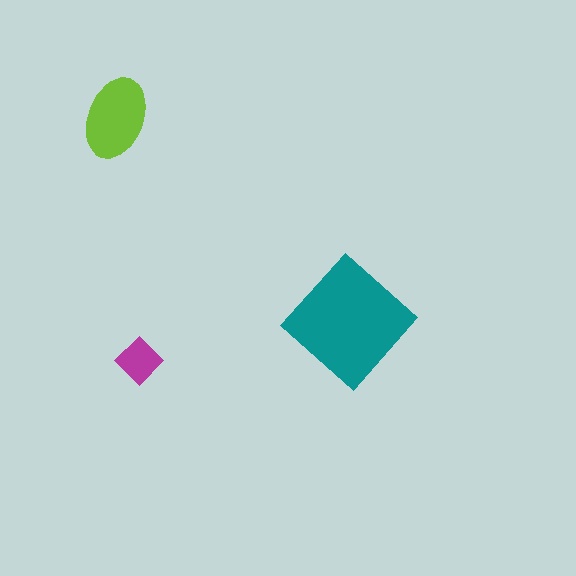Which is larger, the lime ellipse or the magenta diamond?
The lime ellipse.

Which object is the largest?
The teal diamond.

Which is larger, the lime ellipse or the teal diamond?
The teal diamond.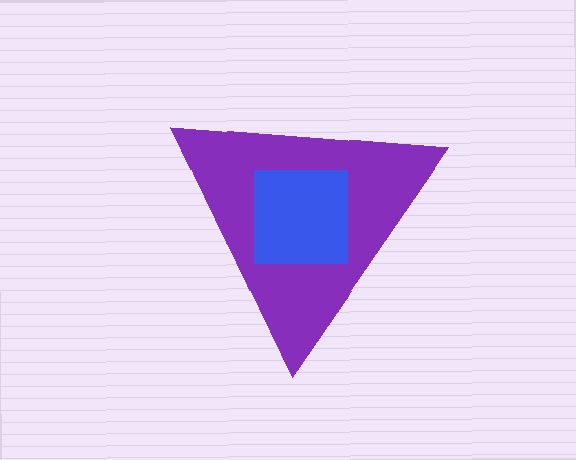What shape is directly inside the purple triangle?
The blue square.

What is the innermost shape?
The blue square.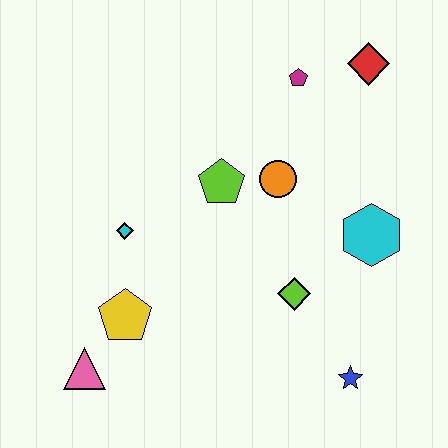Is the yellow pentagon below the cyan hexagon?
Yes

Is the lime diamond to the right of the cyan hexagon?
No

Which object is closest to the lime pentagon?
The orange circle is closest to the lime pentagon.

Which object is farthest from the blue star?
The red diamond is farthest from the blue star.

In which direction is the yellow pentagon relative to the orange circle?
The yellow pentagon is to the left of the orange circle.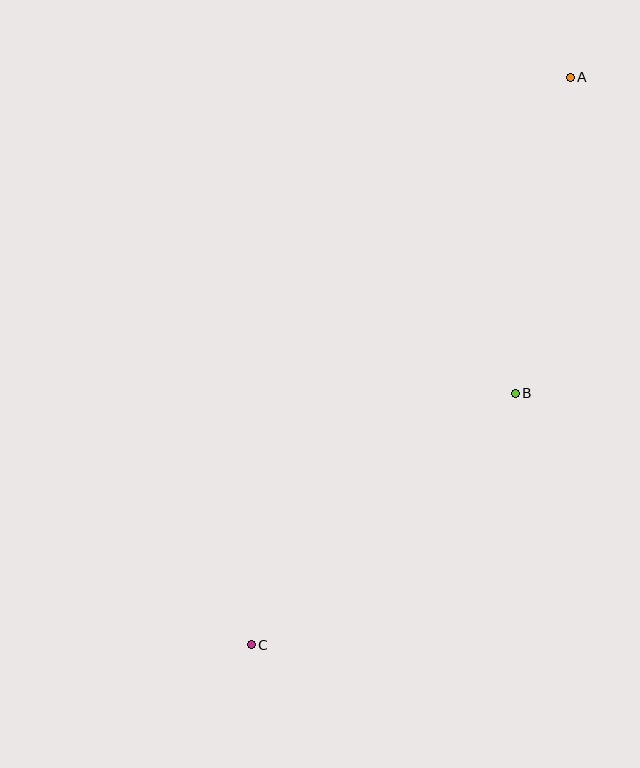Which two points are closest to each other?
Points A and B are closest to each other.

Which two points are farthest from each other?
Points A and C are farthest from each other.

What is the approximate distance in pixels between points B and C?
The distance between B and C is approximately 365 pixels.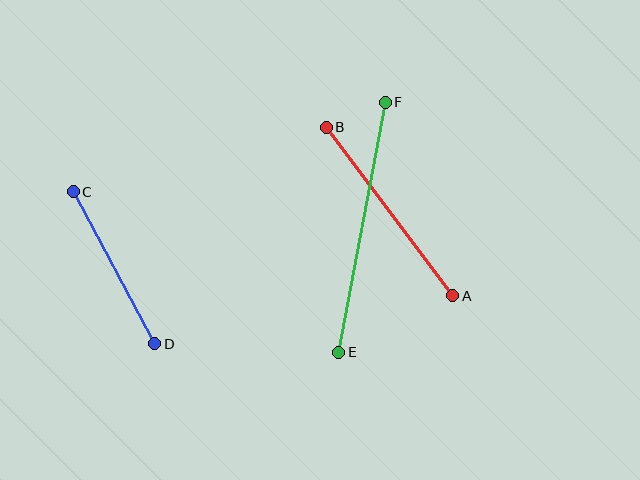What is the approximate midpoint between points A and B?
The midpoint is at approximately (389, 212) pixels.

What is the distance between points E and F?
The distance is approximately 254 pixels.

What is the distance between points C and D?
The distance is approximately 173 pixels.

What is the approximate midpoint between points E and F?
The midpoint is at approximately (362, 227) pixels.